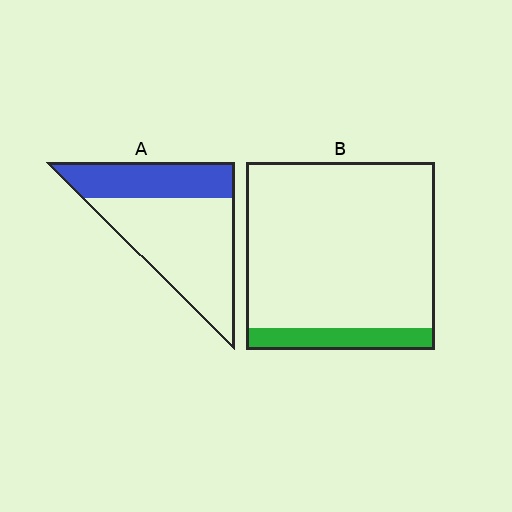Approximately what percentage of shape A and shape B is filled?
A is approximately 35% and B is approximately 10%.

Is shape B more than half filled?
No.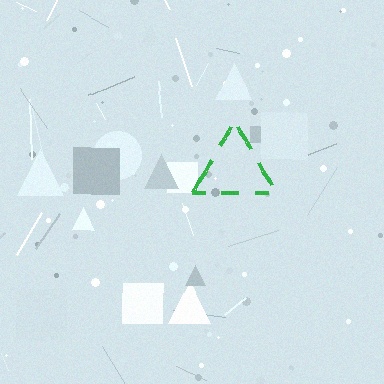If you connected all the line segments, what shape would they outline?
They would outline a triangle.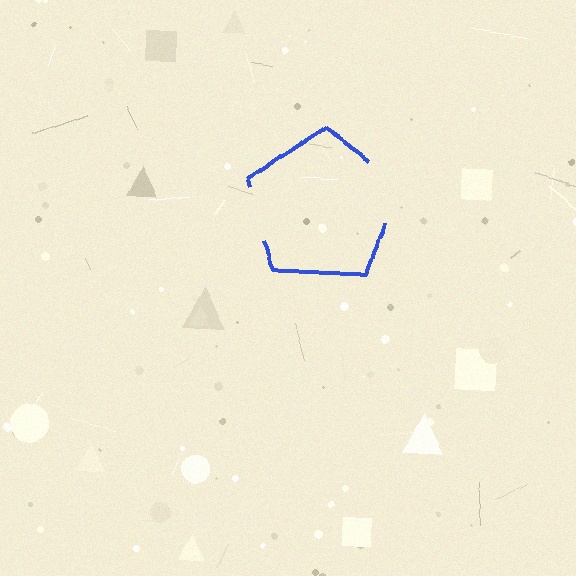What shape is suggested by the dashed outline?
The dashed outline suggests a pentagon.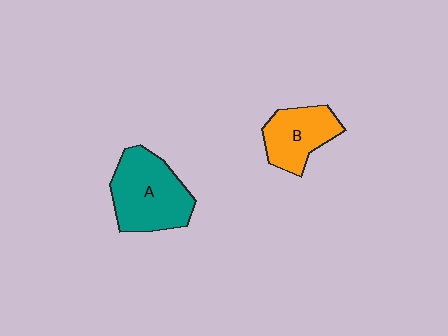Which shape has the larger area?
Shape A (teal).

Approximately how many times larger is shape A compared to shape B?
Approximately 1.5 times.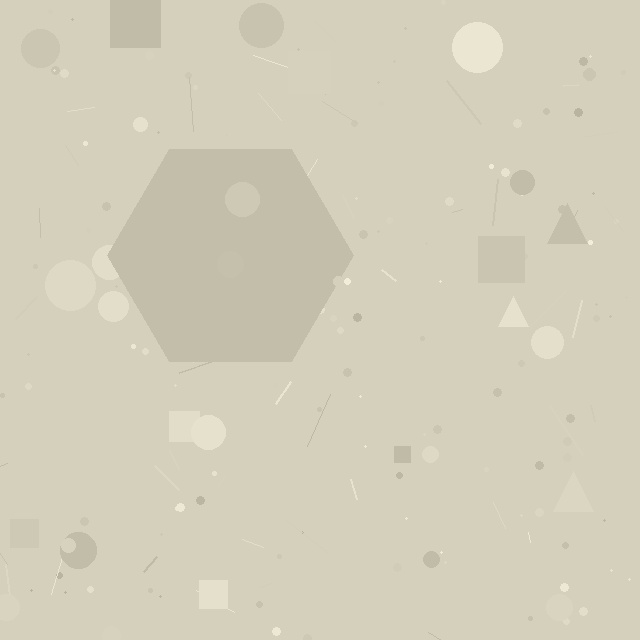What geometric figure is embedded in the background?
A hexagon is embedded in the background.